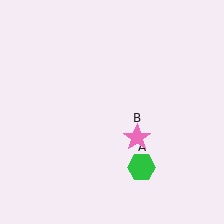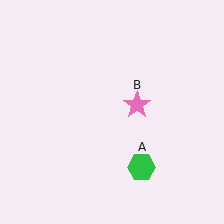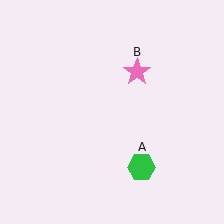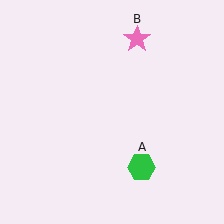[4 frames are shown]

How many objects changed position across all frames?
1 object changed position: pink star (object B).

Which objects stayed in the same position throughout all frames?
Green hexagon (object A) remained stationary.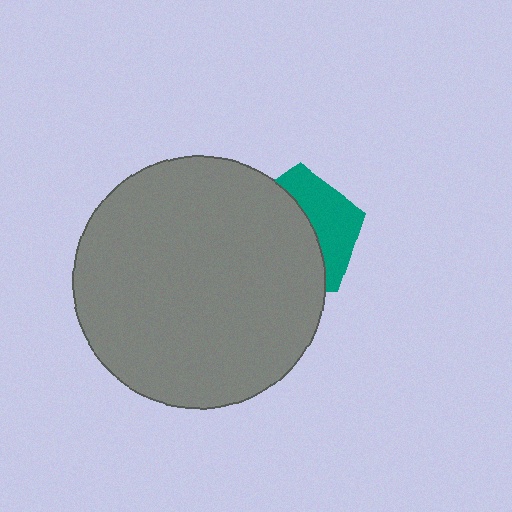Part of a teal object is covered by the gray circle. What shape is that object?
It is a pentagon.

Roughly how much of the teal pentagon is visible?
A small part of it is visible (roughly 39%).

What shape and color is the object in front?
The object in front is a gray circle.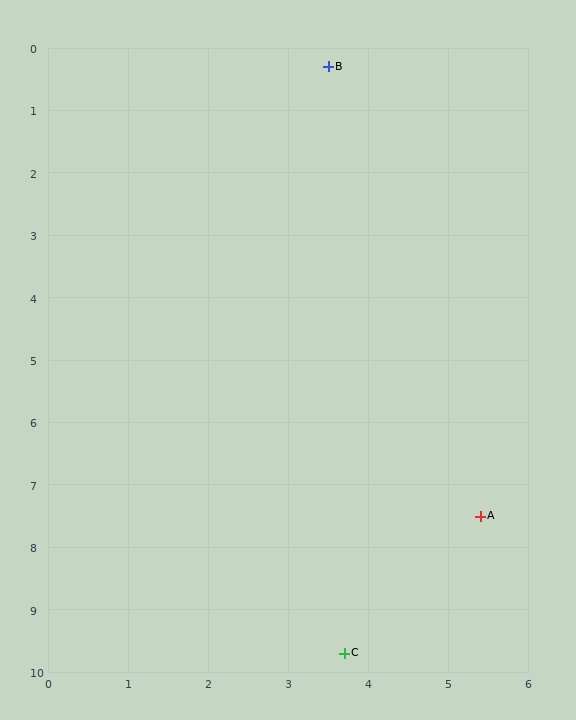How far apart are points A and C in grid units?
Points A and C are about 2.8 grid units apart.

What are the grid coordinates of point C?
Point C is at approximately (3.7, 9.7).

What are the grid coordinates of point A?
Point A is at approximately (5.4, 7.5).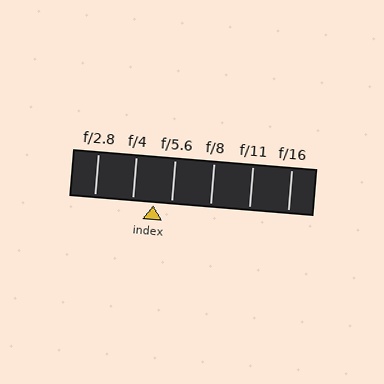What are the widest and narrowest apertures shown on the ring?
The widest aperture shown is f/2.8 and the narrowest is f/16.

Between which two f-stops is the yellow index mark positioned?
The index mark is between f/4 and f/5.6.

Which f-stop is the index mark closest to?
The index mark is closest to f/5.6.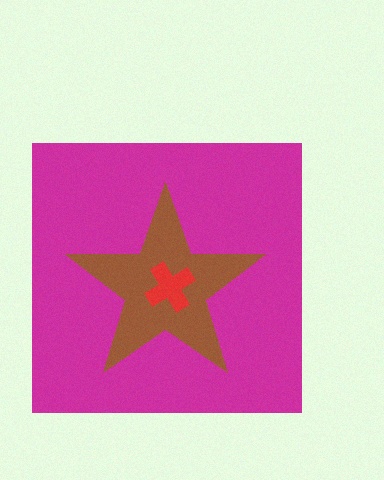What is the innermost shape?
The red cross.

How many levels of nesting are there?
3.